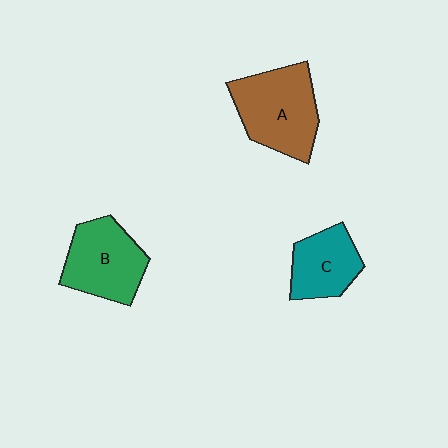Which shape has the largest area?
Shape A (brown).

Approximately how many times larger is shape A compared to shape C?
Approximately 1.5 times.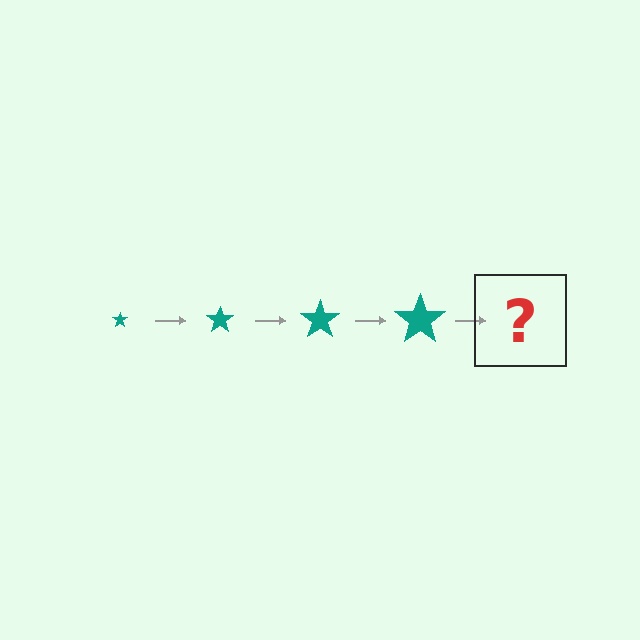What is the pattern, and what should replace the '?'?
The pattern is that the star gets progressively larger each step. The '?' should be a teal star, larger than the previous one.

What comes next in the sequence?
The next element should be a teal star, larger than the previous one.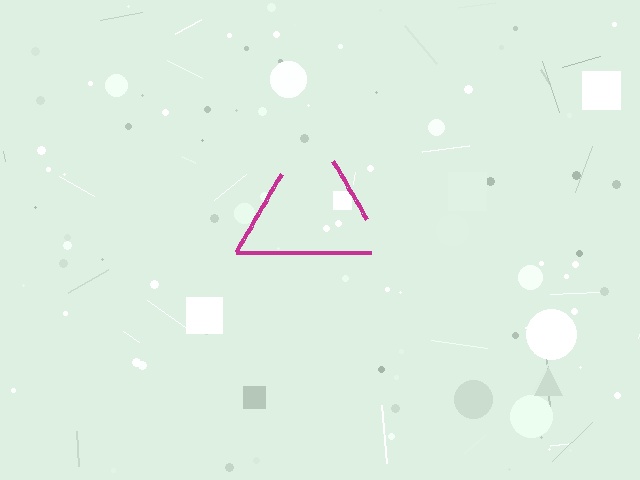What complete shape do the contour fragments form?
The contour fragments form a triangle.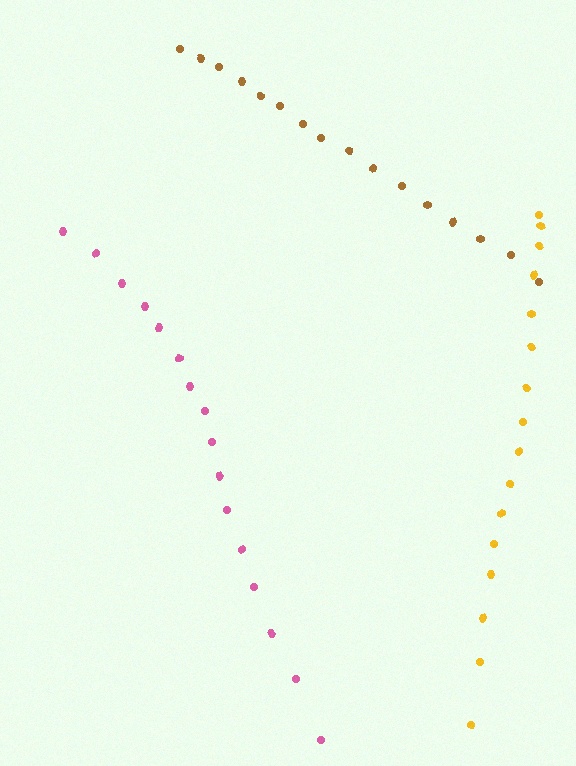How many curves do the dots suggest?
There are 3 distinct paths.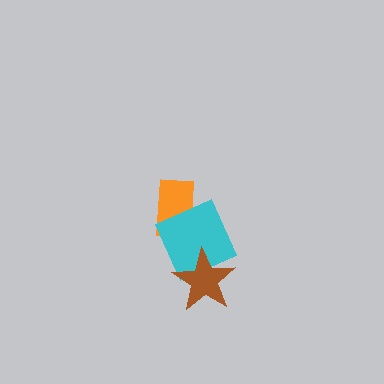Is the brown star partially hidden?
No, no other shape covers it.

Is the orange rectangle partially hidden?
Yes, it is partially covered by another shape.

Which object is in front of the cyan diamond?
The brown star is in front of the cyan diamond.